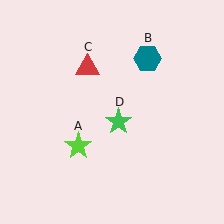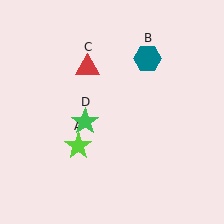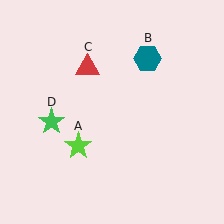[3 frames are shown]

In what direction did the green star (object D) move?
The green star (object D) moved left.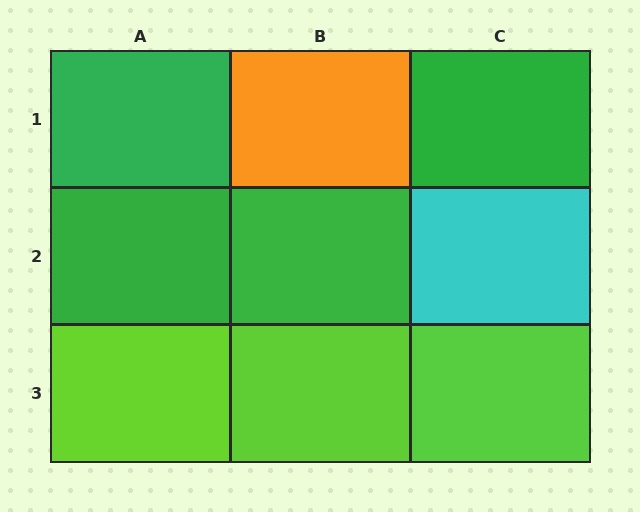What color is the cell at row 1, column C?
Green.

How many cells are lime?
3 cells are lime.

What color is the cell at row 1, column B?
Orange.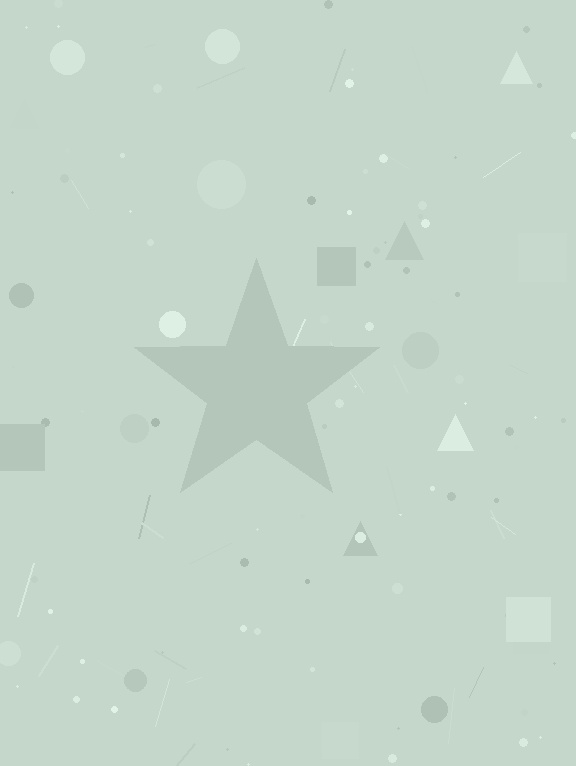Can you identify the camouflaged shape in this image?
The camouflaged shape is a star.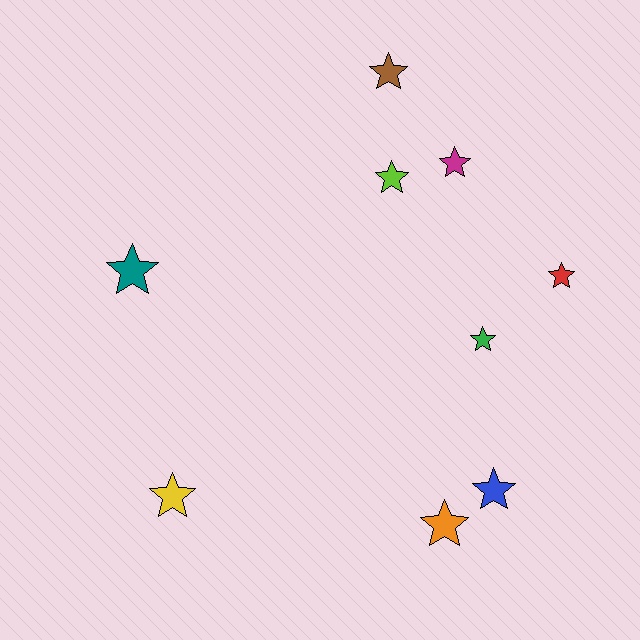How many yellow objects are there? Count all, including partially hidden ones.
There is 1 yellow object.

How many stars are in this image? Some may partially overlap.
There are 9 stars.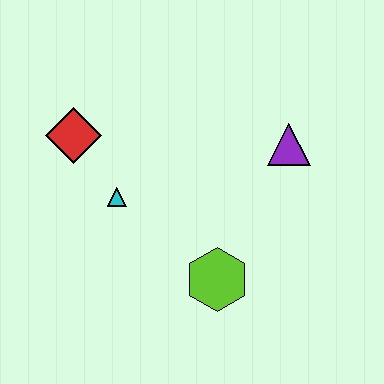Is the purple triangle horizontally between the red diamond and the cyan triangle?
No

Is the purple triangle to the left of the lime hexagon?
No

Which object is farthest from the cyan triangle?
The purple triangle is farthest from the cyan triangle.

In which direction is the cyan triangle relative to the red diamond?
The cyan triangle is below the red diamond.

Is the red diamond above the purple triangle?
Yes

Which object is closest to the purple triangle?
The lime hexagon is closest to the purple triangle.